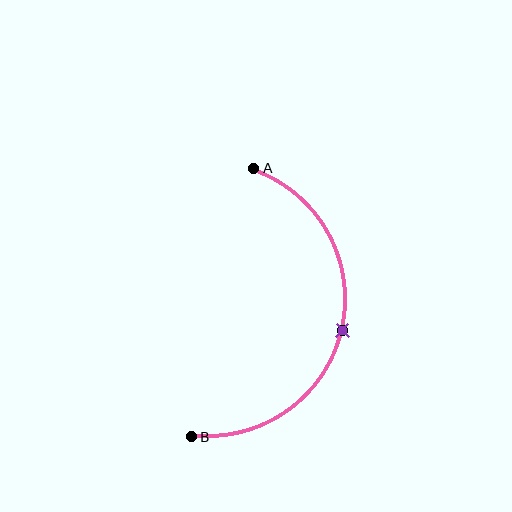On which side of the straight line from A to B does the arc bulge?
The arc bulges to the right of the straight line connecting A and B.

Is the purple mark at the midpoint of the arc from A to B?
Yes. The purple mark lies on the arc at equal arc-length from both A and B — it is the arc midpoint.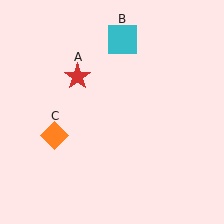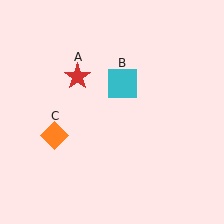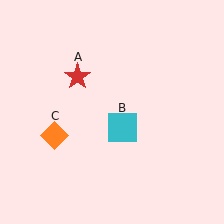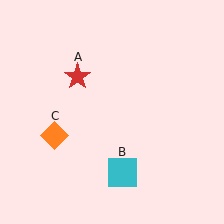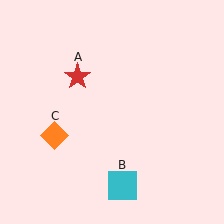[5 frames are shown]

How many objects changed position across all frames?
1 object changed position: cyan square (object B).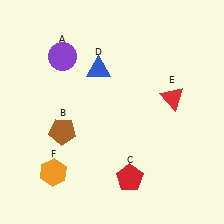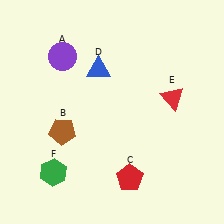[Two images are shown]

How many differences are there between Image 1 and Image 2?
There is 1 difference between the two images.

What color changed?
The hexagon (F) changed from orange in Image 1 to green in Image 2.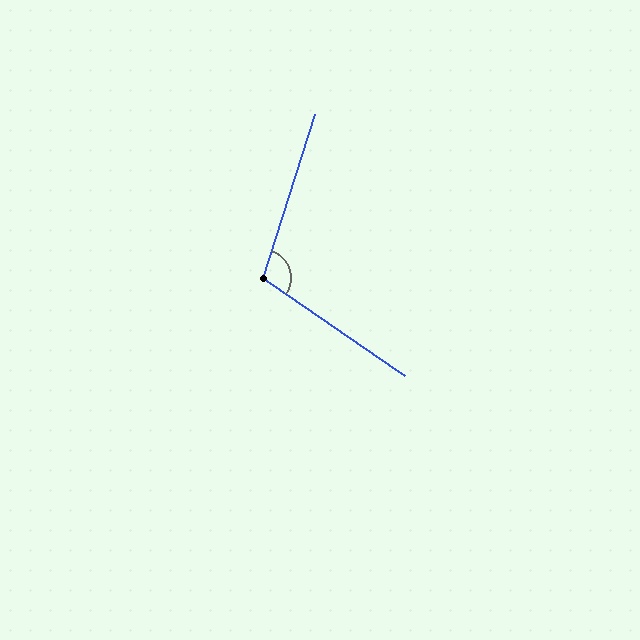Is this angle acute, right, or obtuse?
It is obtuse.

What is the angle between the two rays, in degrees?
Approximately 107 degrees.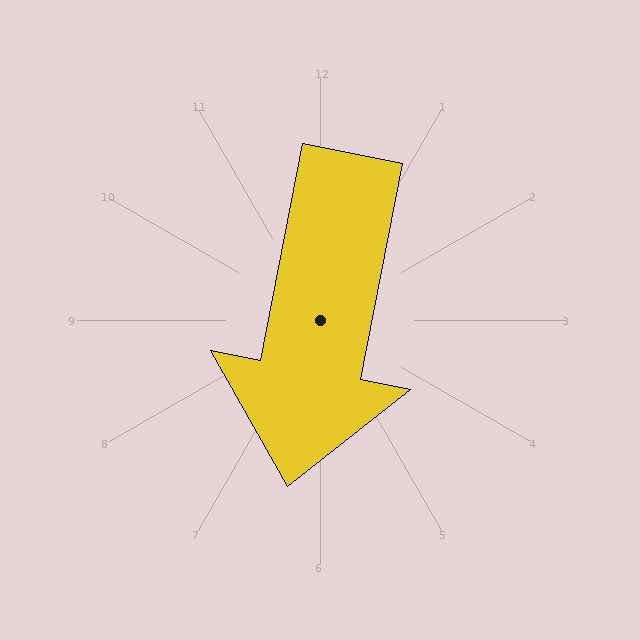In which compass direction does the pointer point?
South.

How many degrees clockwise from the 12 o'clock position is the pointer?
Approximately 191 degrees.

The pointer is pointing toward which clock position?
Roughly 6 o'clock.